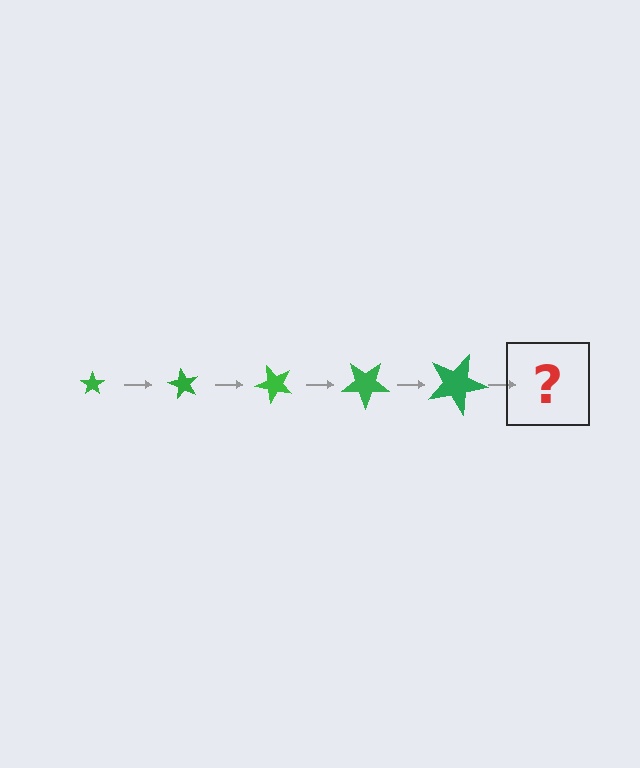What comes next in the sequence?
The next element should be a star, larger than the previous one and rotated 300 degrees from the start.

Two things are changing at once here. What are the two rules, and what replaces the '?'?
The two rules are that the star grows larger each step and it rotates 60 degrees each step. The '?' should be a star, larger than the previous one and rotated 300 degrees from the start.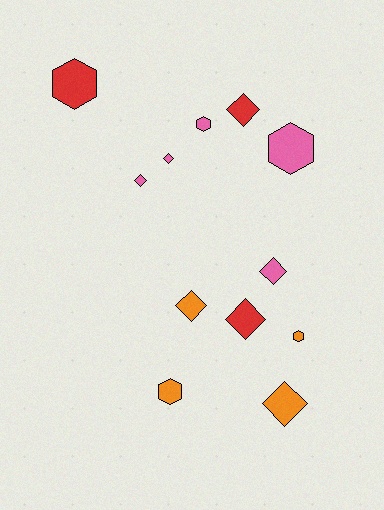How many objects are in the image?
There are 12 objects.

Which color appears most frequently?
Pink, with 5 objects.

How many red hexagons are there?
There is 1 red hexagon.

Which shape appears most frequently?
Diamond, with 7 objects.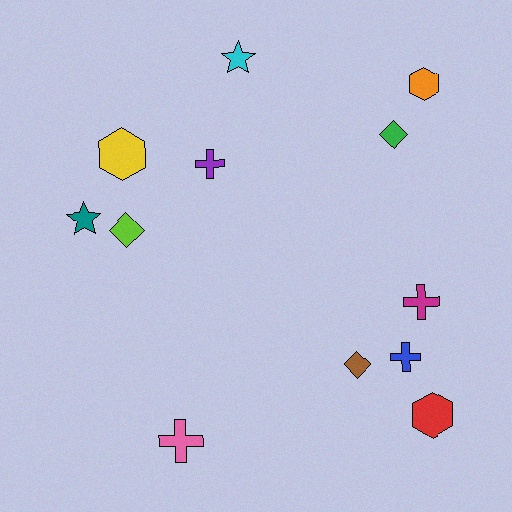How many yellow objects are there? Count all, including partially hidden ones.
There is 1 yellow object.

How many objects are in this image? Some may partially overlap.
There are 12 objects.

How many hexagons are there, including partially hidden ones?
There are 3 hexagons.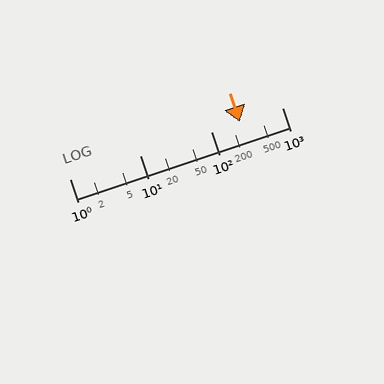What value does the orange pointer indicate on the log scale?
The pointer indicates approximately 250.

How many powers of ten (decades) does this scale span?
The scale spans 3 decades, from 1 to 1000.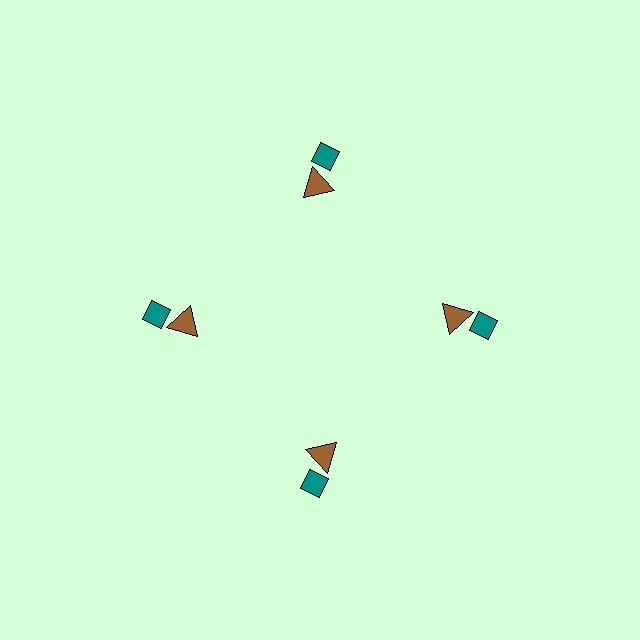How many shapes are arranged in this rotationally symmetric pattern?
There are 8 shapes, arranged in 4 groups of 2.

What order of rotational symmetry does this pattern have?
This pattern has 4-fold rotational symmetry.